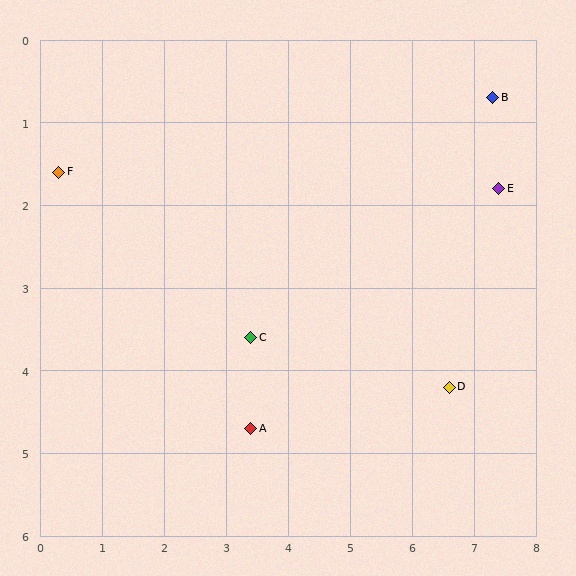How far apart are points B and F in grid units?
Points B and F are about 7.1 grid units apart.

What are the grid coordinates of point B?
Point B is at approximately (7.3, 0.7).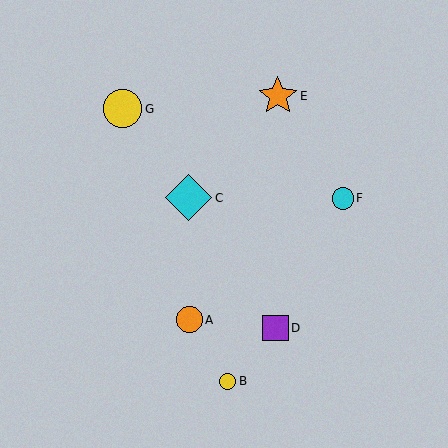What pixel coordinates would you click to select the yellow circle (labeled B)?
Click at (228, 381) to select the yellow circle B.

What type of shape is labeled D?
Shape D is a purple square.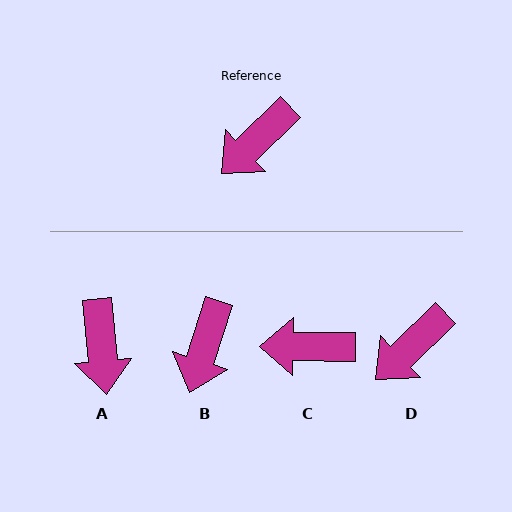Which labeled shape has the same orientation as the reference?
D.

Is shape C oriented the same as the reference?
No, it is off by about 44 degrees.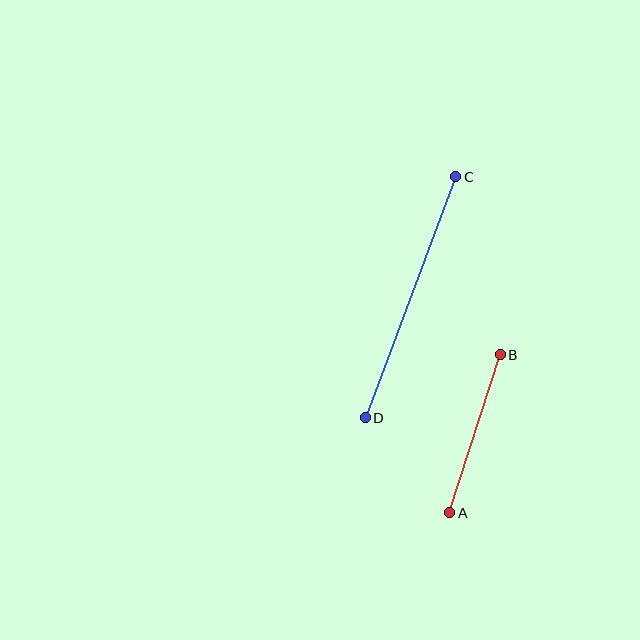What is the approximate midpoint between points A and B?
The midpoint is at approximately (475, 434) pixels.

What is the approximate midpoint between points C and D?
The midpoint is at approximately (411, 297) pixels.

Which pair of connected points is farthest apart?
Points C and D are farthest apart.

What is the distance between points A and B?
The distance is approximately 166 pixels.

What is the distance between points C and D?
The distance is approximately 257 pixels.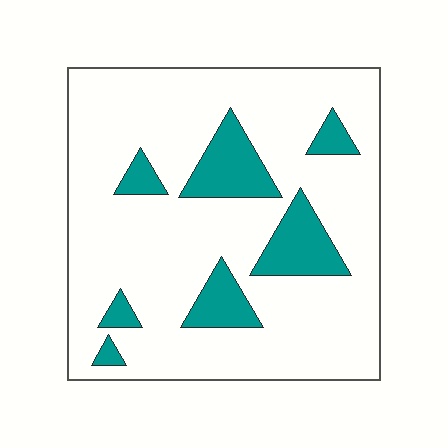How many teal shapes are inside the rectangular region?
7.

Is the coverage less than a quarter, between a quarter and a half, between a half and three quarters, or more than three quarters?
Less than a quarter.